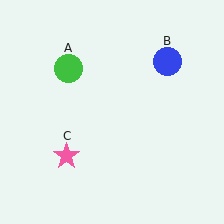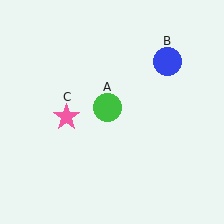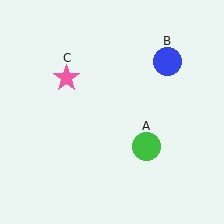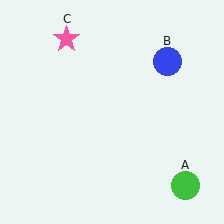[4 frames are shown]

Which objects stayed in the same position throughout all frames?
Blue circle (object B) remained stationary.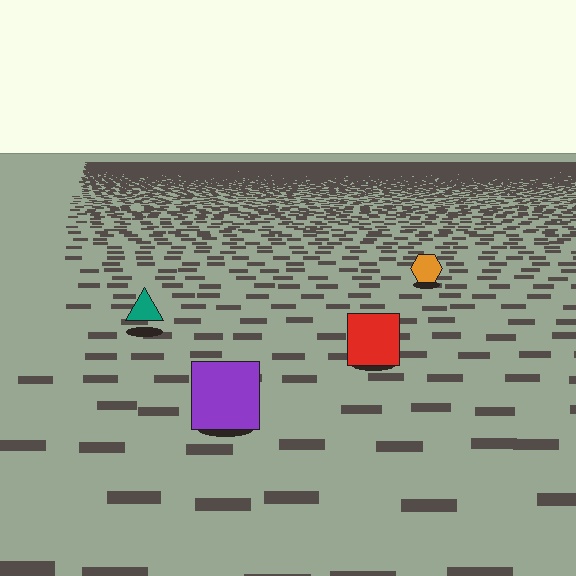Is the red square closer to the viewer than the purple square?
No. The purple square is closer — you can tell from the texture gradient: the ground texture is coarser near it.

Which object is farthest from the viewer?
The orange hexagon is farthest from the viewer. It appears smaller and the ground texture around it is denser.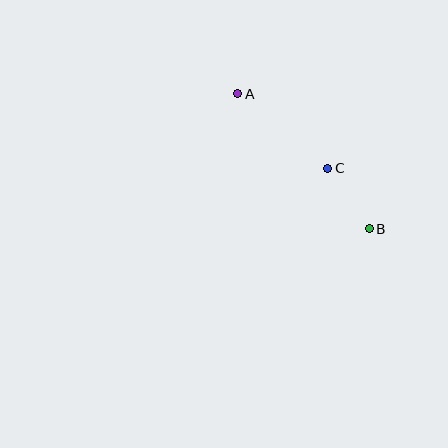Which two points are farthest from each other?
Points A and B are farthest from each other.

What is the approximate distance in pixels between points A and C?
The distance between A and C is approximately 117 pixels.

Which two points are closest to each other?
Points B and C are closest to each other.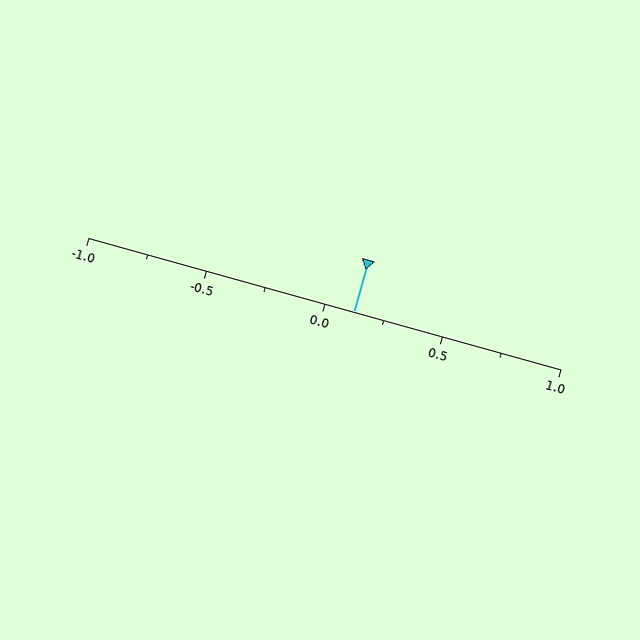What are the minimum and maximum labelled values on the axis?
The axis runs from -1.0 to 1.0.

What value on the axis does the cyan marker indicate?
The marker indicates approximately 0.12.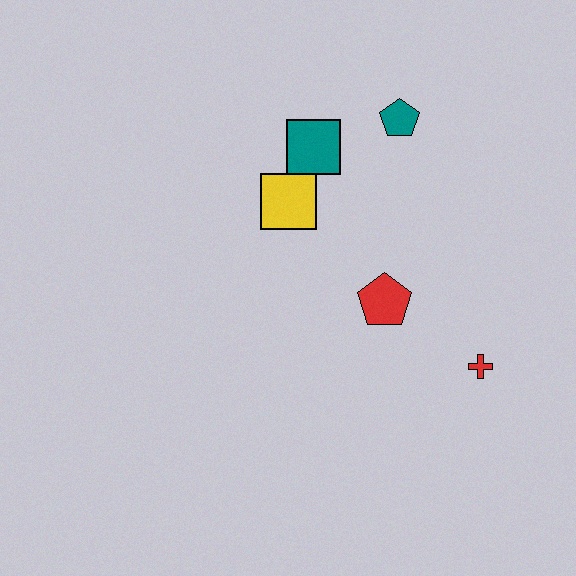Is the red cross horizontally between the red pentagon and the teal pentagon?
No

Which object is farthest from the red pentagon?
The teal pentagon is farthest from the red pentagon.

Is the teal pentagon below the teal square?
No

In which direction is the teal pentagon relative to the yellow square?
The teal pentagon is to the right of the yellow square.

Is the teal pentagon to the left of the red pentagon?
No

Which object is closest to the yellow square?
The teal square is closest to the yellow square.